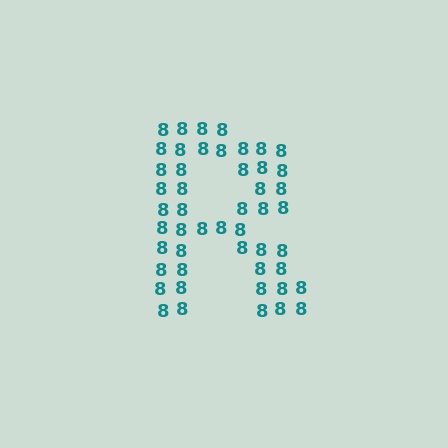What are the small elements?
The small elements are digit 8's.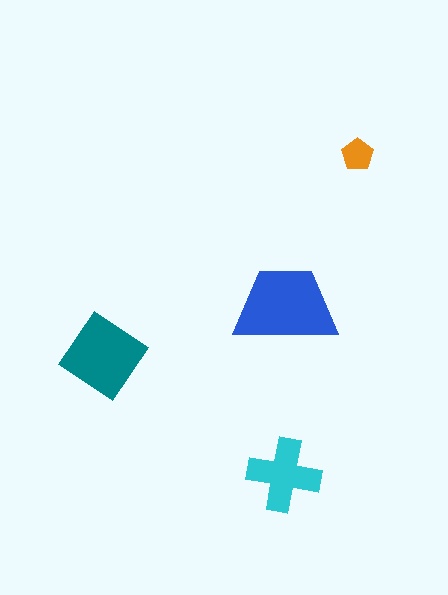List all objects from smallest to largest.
The orange pentagon, the cyan cross, the teal diamond, the blue trapezoid.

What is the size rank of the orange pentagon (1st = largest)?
4th.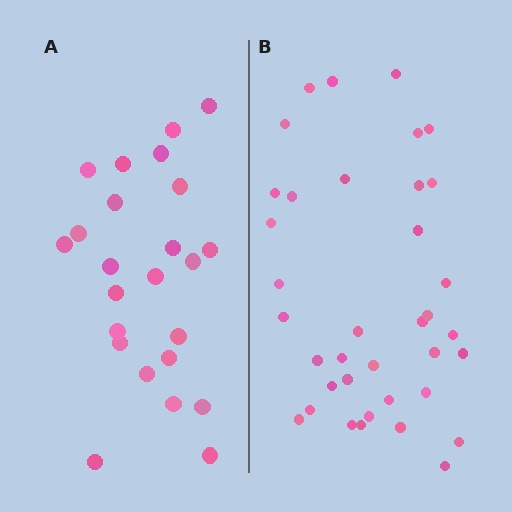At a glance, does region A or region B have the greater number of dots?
Region B (the right region) has more dots.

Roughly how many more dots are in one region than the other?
Region B has approximately 15 more dots than region A.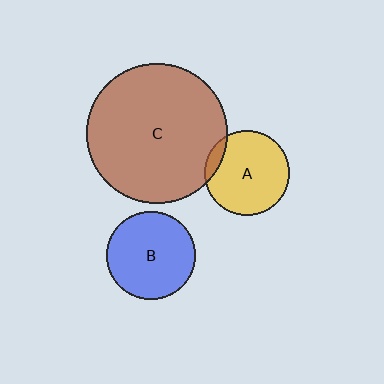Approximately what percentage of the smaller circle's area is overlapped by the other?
Approximately 10%.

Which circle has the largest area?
Circle C (brown).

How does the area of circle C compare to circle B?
Approximately 2.5 times.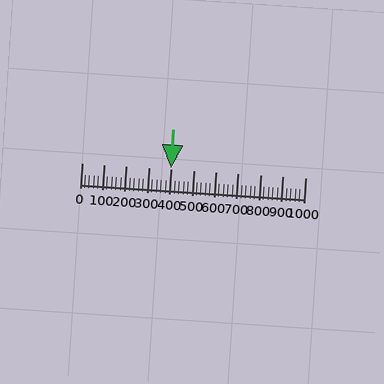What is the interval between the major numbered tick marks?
The major tick marks are spaced 100 units apart.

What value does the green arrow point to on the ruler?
The green arrow points to approximately 400.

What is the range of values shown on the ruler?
The ruler shows values from 0 to 1000.